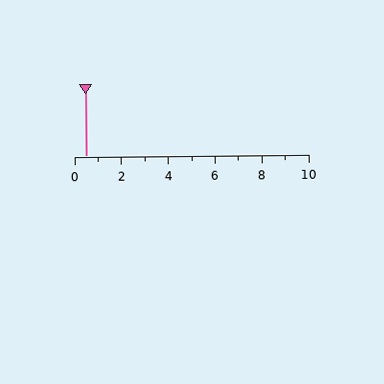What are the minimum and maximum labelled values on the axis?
The axis runs from 0 to 10.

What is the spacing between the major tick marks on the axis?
The major ticks are spaced 2 apart.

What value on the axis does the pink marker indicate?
The marker indicates approximately 0.5.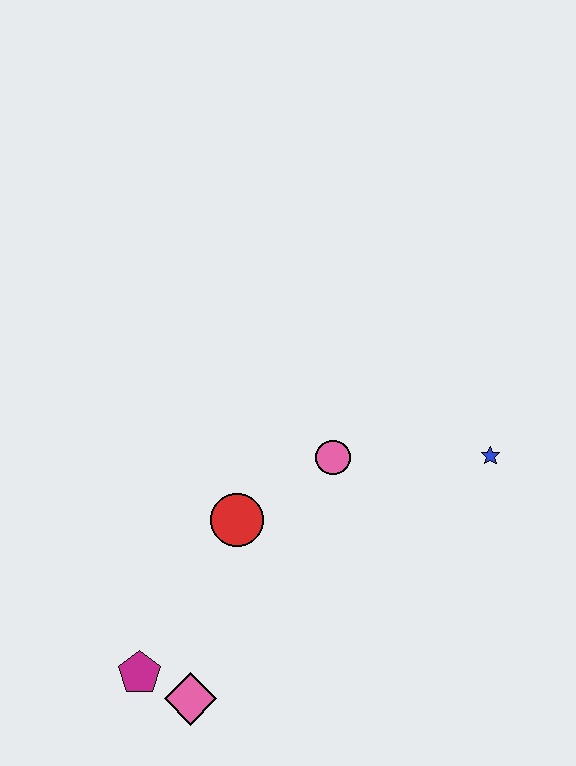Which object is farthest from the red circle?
The blue star is farthest from the red circle.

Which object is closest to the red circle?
The pink circle is closest to the red circle.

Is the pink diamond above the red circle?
No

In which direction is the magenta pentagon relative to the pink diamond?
The magenta pentagon is to the left of the pink diamond.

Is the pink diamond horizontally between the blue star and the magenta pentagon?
Yes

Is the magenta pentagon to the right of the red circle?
No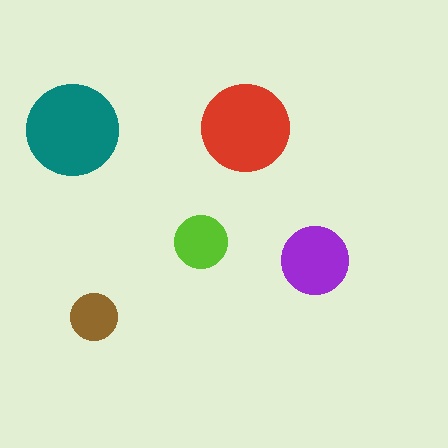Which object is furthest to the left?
The teal circle is leftmost.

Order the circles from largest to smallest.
the teal one, the red one, the purple one, the lime one, the brown one.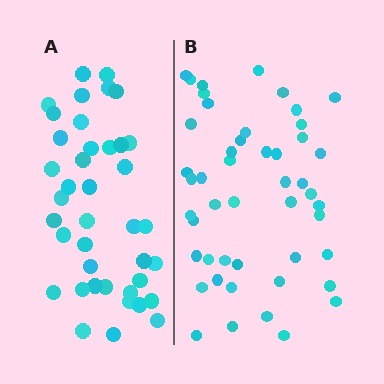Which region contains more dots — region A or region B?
Region B (the right region) has more dots.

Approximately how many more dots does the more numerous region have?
Region B has roughly 8 or so more dots than region A.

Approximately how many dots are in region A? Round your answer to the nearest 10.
About 40 dots.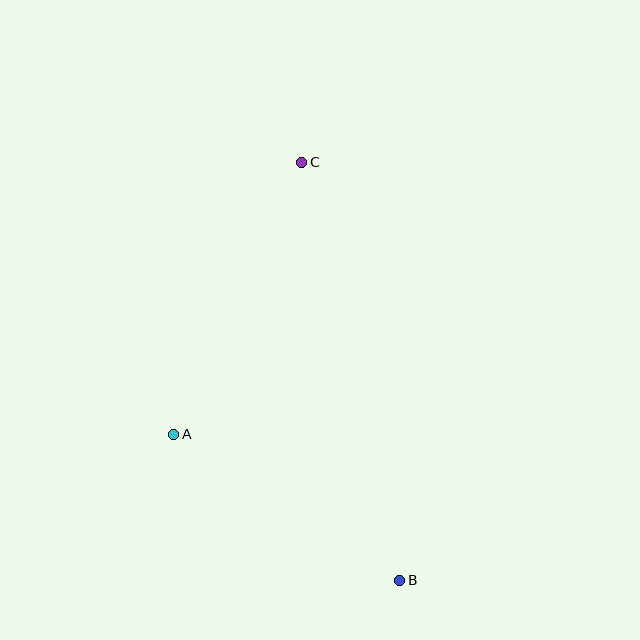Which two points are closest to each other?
Points A and B are closest to each other.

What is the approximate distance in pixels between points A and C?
The distance between A and C is approximately 301 pixels.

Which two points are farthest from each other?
Points B and C are farthest from each other.